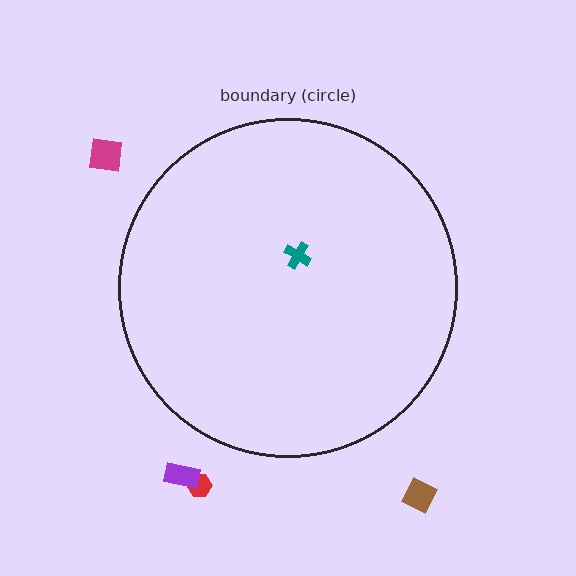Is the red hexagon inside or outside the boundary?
Outside.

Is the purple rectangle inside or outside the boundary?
Outside.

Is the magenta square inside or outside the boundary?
Outside.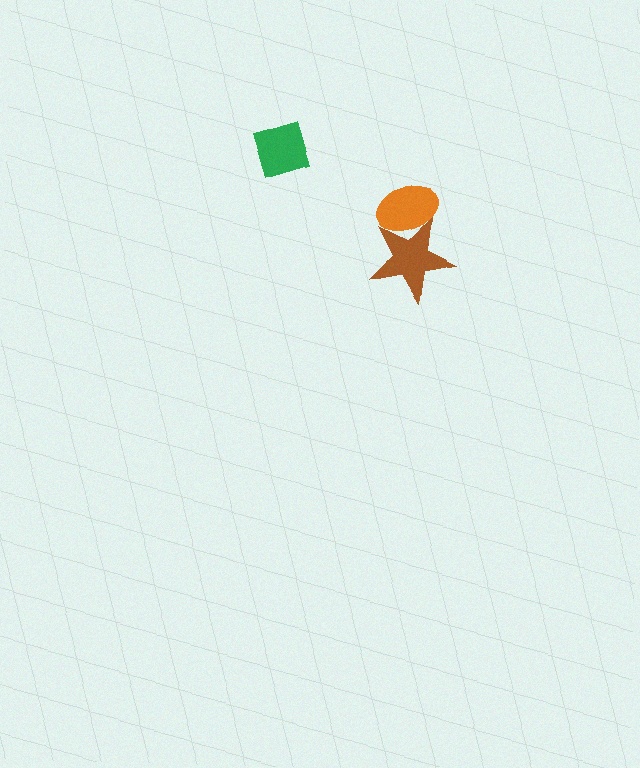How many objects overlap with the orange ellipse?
1 object overlaps with the orange ellipse.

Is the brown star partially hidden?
No, no other shape covers it.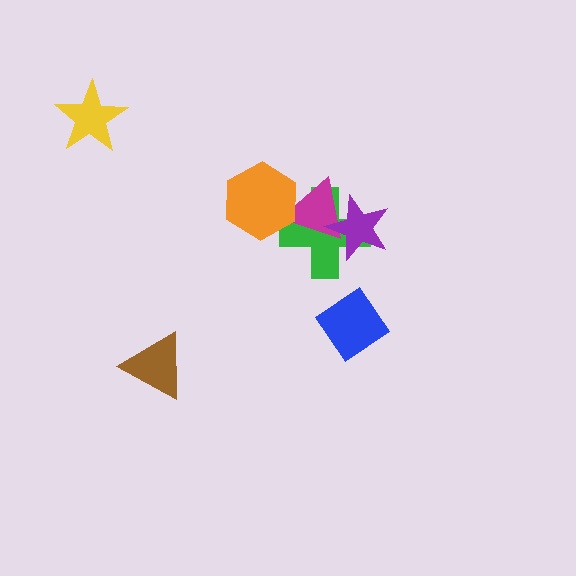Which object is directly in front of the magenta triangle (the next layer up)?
The purple star is directly in front of the magenta triangle.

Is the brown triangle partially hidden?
No, no other shape covers it.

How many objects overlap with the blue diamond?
0 objects overlap with the blue diamond.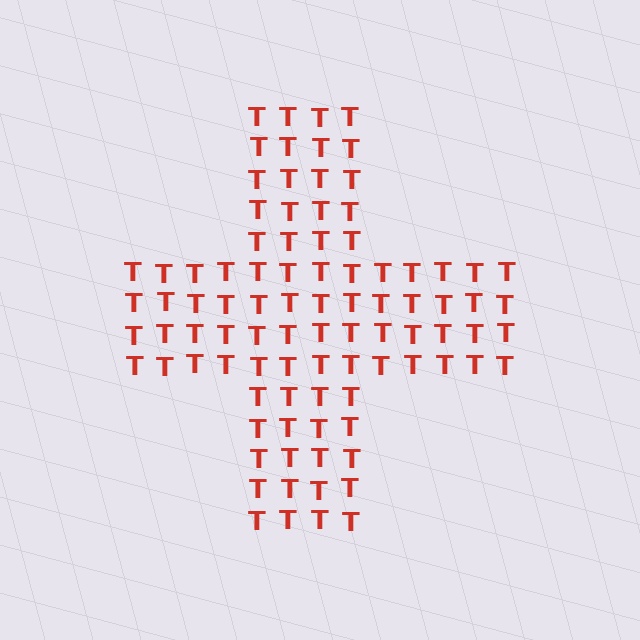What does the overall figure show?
The overall figure shows a cross.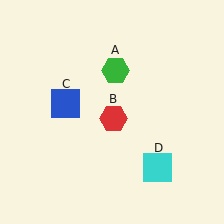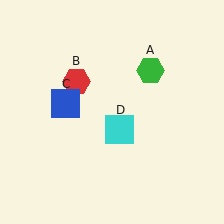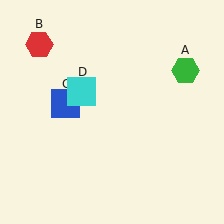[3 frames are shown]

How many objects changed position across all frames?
3 objects changed position: green hexagon (object A), red hexagon (object B), cyan square (object D).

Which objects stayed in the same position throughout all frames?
Blue square (object C) remained stationary.